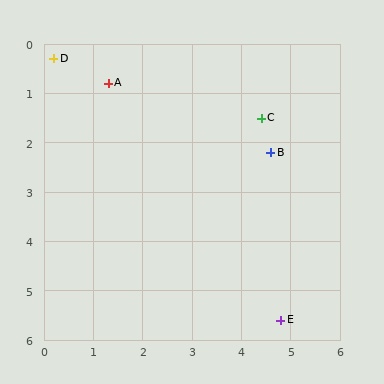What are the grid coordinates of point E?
Point E is at approximately (4.8, 5.6).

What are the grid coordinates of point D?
Point D is at approximately (0.2, 0.3).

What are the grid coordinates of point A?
Point A is at approximately (1.3, 0.8).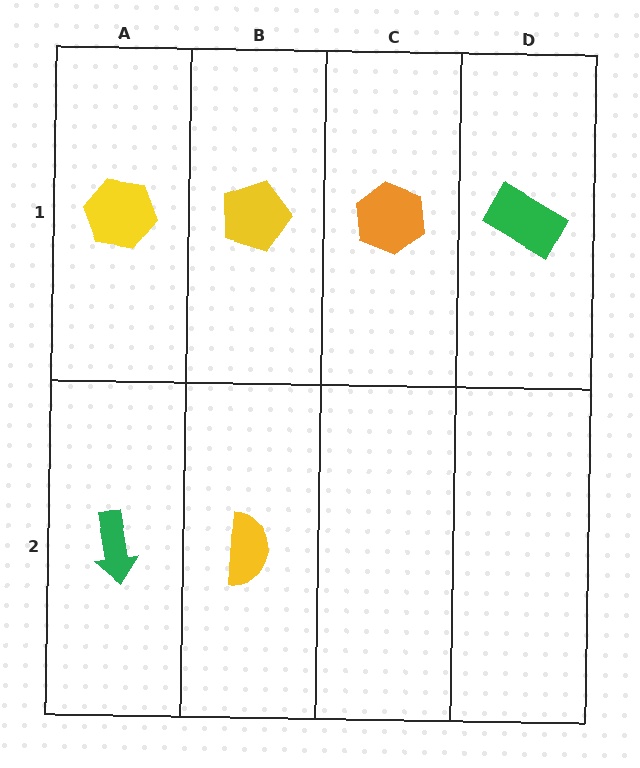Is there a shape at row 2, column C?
No, that cell is empty.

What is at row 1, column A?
A yellow hexagon.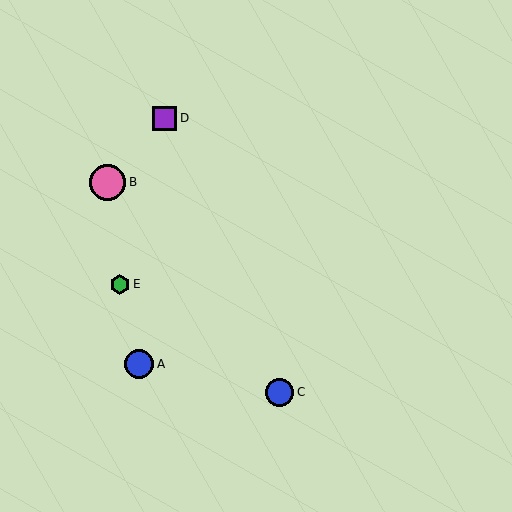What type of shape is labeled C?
Shape C is a blue circle.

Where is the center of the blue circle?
The center of the blue circle is at (139, 364).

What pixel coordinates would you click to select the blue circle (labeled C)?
Click at (280, 392) to select the blue circle C.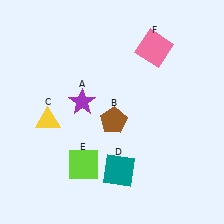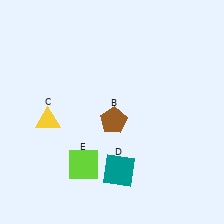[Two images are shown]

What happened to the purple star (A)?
The purple star (A) was removed in Image 2. It was in the top-left area of Image 1.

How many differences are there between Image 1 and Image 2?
There are 2 differences between the two images.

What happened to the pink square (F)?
The pink square (F) was removed in Image 2. It was in the top-right area of Image 1.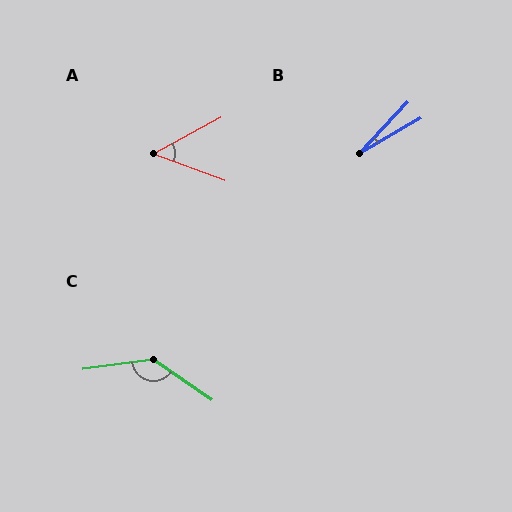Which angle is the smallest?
B, at approximately 17 degrees.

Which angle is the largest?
C, at approximately 138 degrees.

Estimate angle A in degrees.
Approximately 48 degrees.